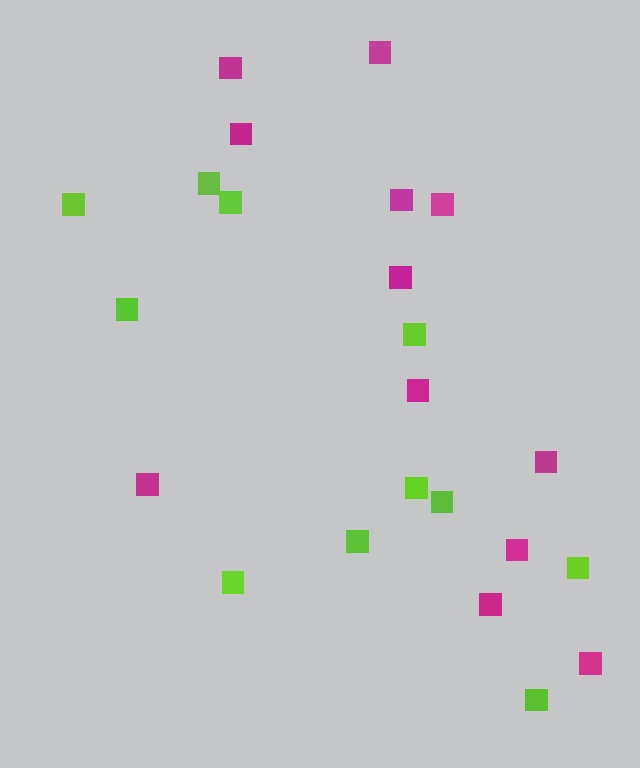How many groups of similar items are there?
There are 2 groups: one group of magenta squares (12) and one group of lime squares (11).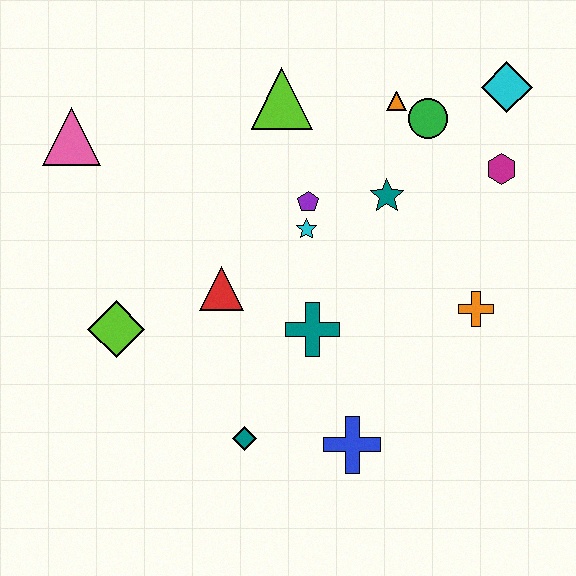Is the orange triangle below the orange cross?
No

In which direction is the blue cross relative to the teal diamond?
The blue cross is to the right of the teal diamond.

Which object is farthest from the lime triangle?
The blue cross is farthest from the lime triangle.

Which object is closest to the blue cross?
The teal diamond is closest to the blue cross.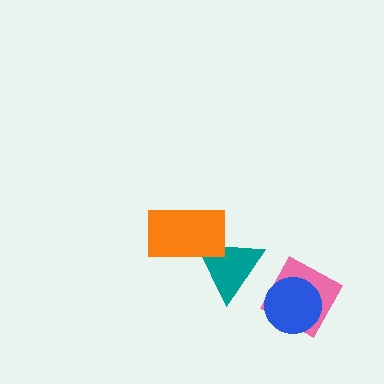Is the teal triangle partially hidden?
Yes, it is partially covered by another shape.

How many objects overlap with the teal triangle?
1 object overlaps with the teal triangle.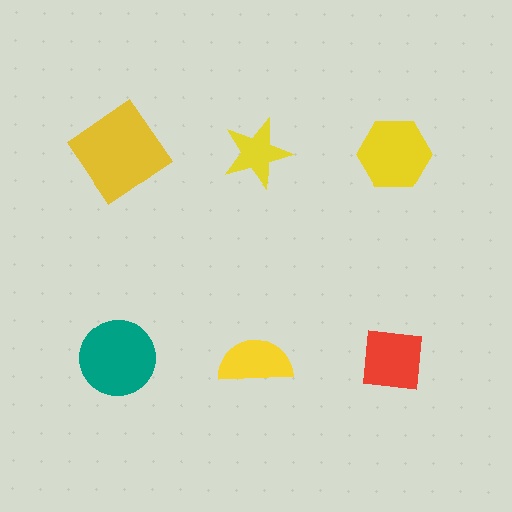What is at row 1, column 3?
A yellow hexagon.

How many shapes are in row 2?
3 shapes.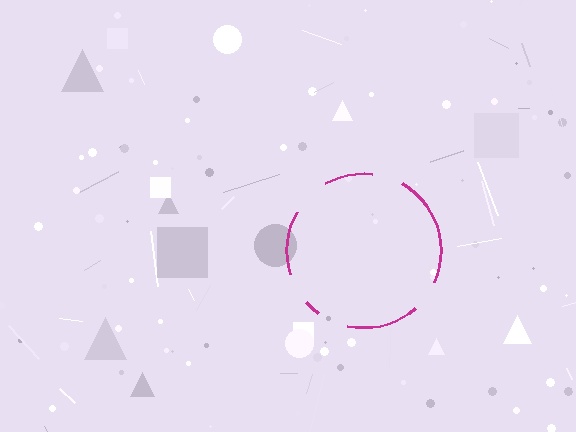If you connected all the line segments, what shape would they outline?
They would outline a circle.